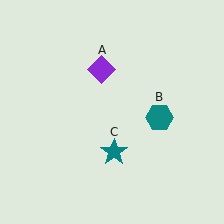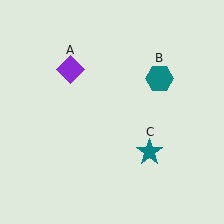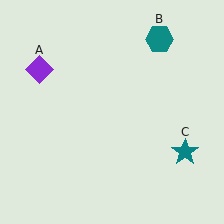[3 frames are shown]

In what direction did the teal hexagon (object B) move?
The teal hexagon (object B) moved up.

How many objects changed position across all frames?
3 objects changed position: purple diamond (object A), teal hexagon (object B), teal star (object C).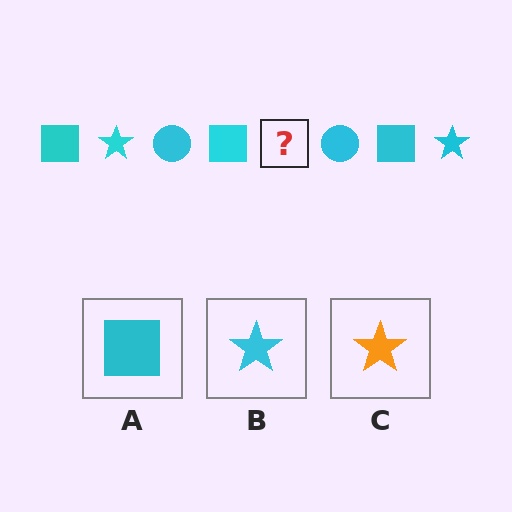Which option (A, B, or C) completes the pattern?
B.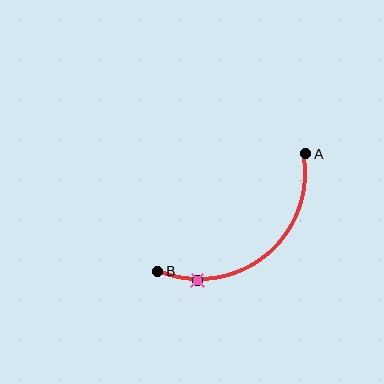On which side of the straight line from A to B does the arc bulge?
The arc bulges below and to the right of the straight line connecting A and B.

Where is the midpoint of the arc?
The arc midpoint is the point on the curve farthest from the straight line joining A and B. It sits below and to the right of that line.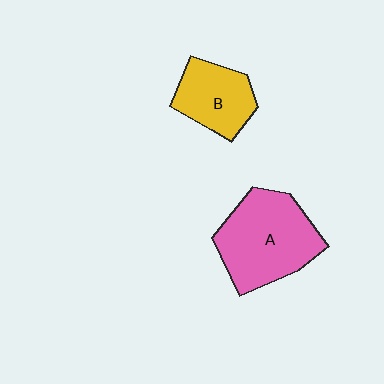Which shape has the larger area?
Shape A (pink).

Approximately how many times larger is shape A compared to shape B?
Approximately 1.7 times.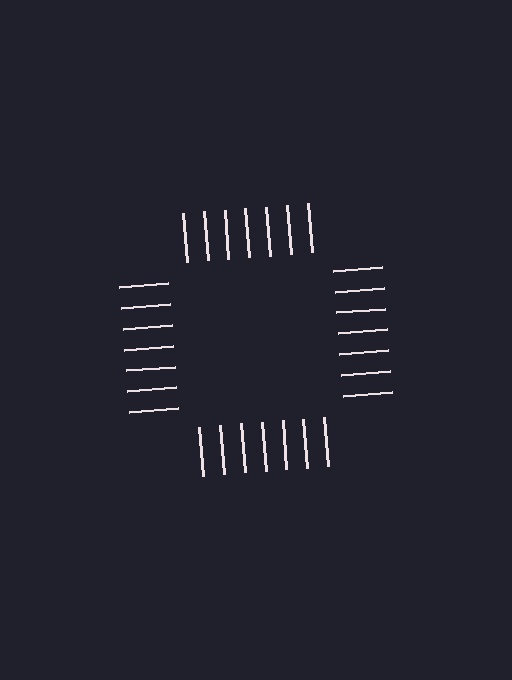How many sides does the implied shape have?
4 sides — the line-ends trace a square.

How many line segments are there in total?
28 — 7 along each of the 4 edges.